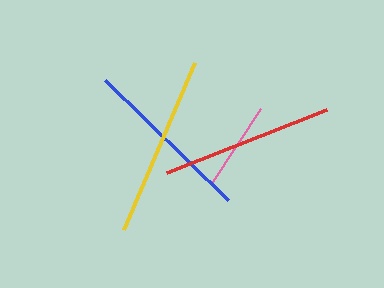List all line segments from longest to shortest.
From longest to shortest: yellow, red, blue, pink.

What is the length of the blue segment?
The blue segment is approximately 172 pixels long.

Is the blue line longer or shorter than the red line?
The red line is longer than the blue line.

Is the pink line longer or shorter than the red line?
The red line is longer than the pink line.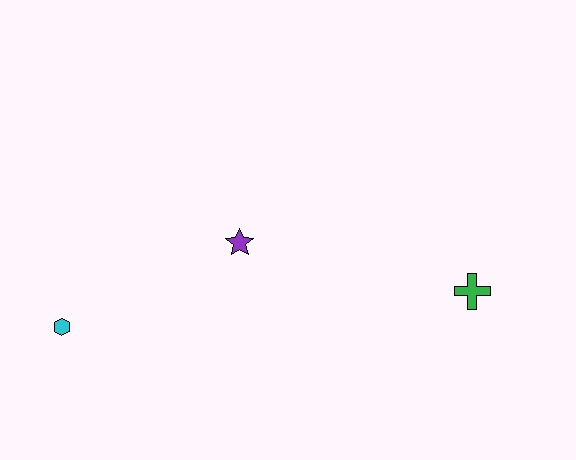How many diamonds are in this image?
There are no diamonds.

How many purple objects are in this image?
There is 1 purple object.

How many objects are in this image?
There are 3 objects.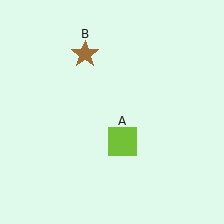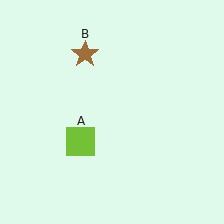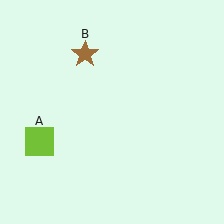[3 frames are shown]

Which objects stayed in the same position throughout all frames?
Brown star (object B) remained stationary.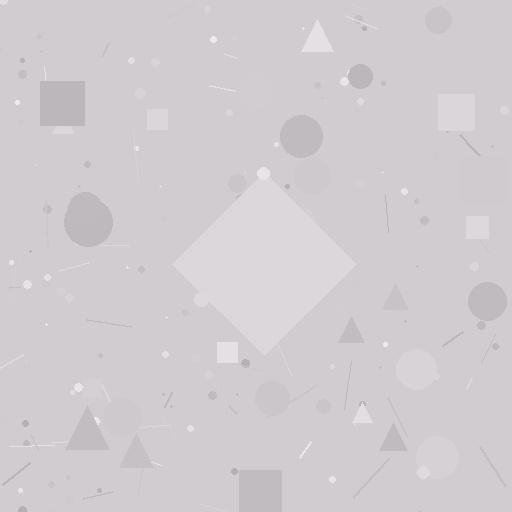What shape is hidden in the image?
A diamond is hidden in the image.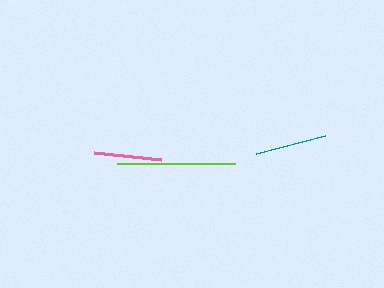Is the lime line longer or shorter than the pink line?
The lime line is longer than the pink line.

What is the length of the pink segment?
The pink segment is approximately 67 pixels long.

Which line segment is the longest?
The lime line is the longest at approximately 119 pixels.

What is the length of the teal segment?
The teal segment is approximately 71 pixels long.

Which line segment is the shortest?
The pink line is the shortest at approximately 67 pixels.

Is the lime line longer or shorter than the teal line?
The lime line is longer than the teal line.